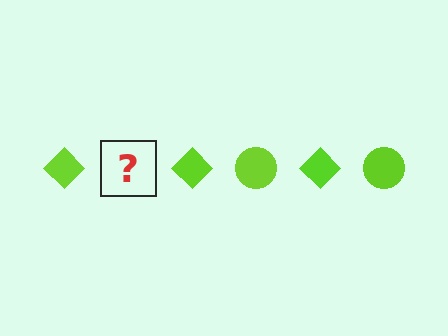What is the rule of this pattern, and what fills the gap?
The rule is that the pattern cycles through diamond, circle shapes in lime. The gap should be filled with a lime circle.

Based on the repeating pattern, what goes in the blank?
The blank should be a lime circle.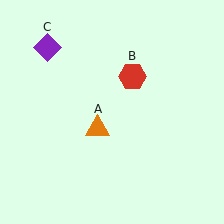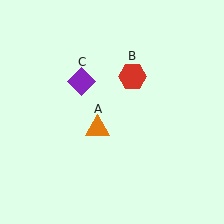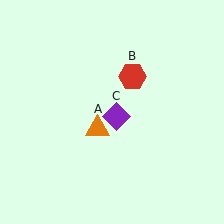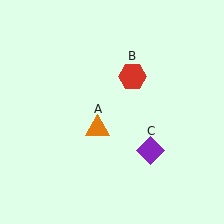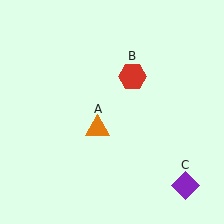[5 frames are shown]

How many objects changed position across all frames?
1 object changed position: purple diamond (object C).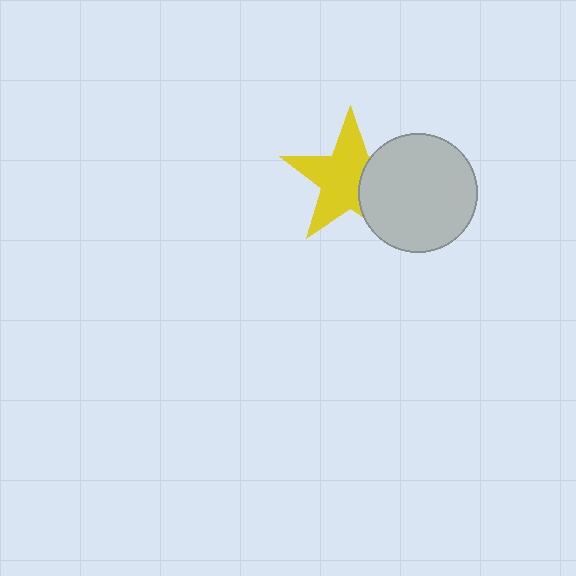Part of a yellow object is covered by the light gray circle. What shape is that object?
It is a star.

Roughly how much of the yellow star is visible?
Most of it is visible (roughly 67%).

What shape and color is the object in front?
The object in front is a light gray circle.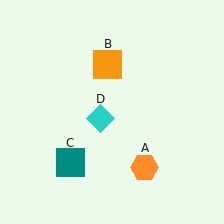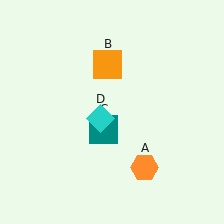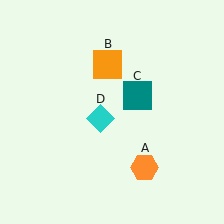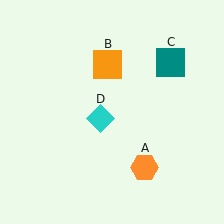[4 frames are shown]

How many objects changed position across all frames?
1 object changed position: teal square (object C).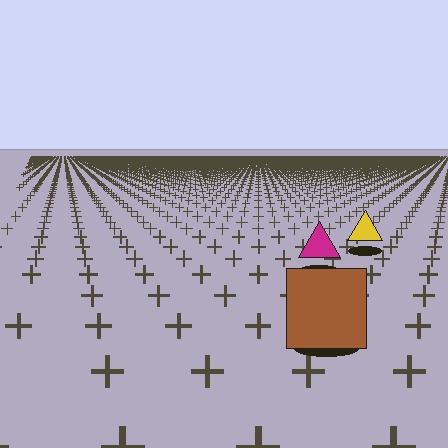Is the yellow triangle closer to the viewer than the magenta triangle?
No. The magenta triangle is closer — you can tell from the texture gradient: the ground texture is coarser near it.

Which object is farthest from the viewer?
The yellow triangle is farthest from the viewer. It appears smaller and the ground texture around it is denser.